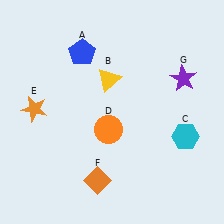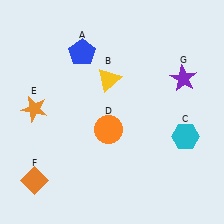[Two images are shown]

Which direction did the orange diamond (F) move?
The orange diamond (F) moved left.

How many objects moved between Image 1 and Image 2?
1 object moved between the two images.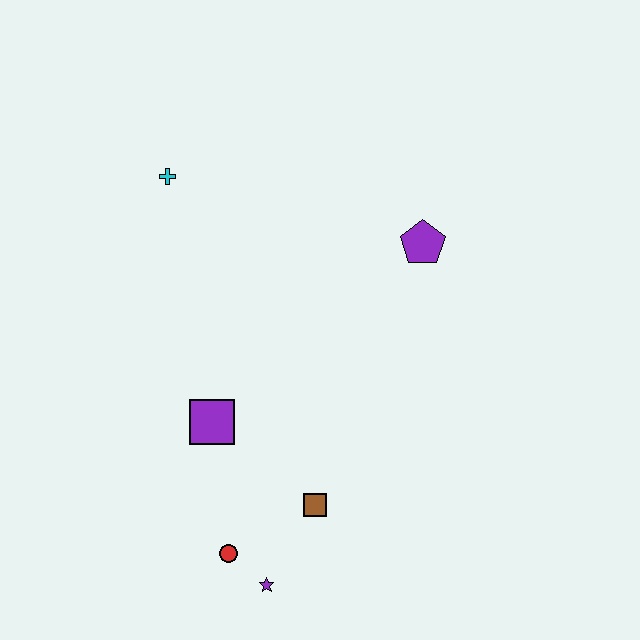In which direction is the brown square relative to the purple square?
The brown square is to the right of the purple square.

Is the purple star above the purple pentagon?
No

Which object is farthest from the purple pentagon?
The purple star is farthest from the purple pentagon.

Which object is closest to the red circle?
The purple star is closest to the red circle.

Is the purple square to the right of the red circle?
No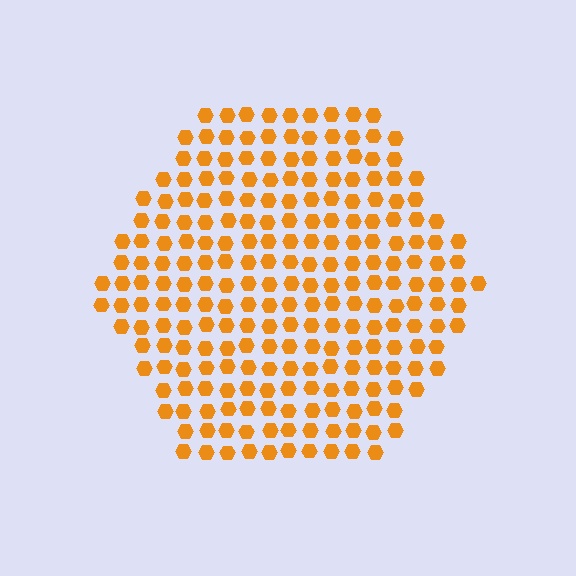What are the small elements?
The small elements are hexagons.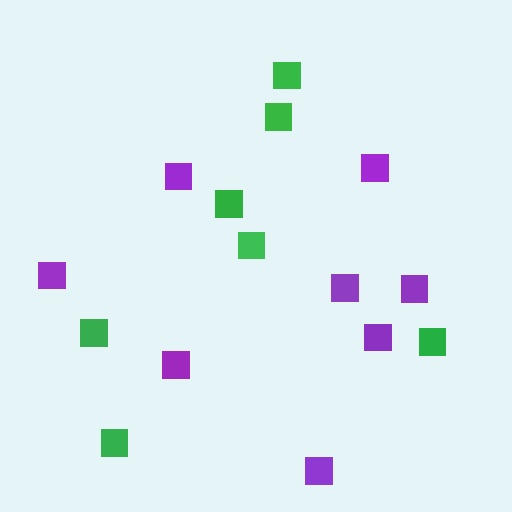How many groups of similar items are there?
There are 2 groups: one group of purple squares (8) and one group of green squares (7).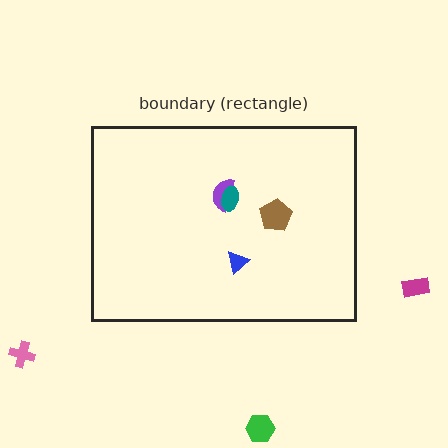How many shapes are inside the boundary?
4 inside, 3 outside.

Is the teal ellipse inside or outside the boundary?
Inside.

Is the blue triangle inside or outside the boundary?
Inside.